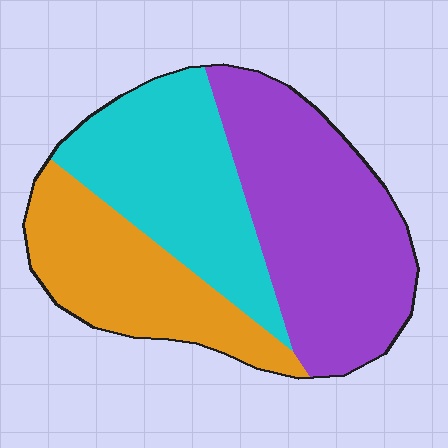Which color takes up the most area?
Purple, at roughly 40%.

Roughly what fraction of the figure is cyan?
Cyan covers around 30% of the figure.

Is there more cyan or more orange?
Cyan.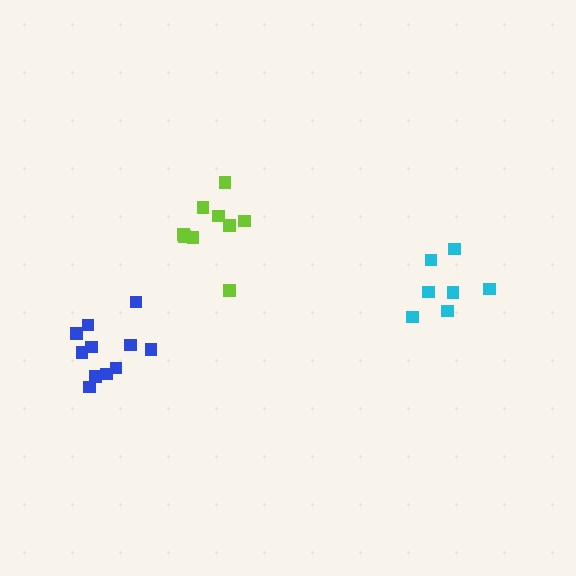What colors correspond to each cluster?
The clusters are colored: cyan, lime, blue.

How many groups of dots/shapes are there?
There are 3 groups.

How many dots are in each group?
Group 1: 7 dots, Group 2: 9 dots, Group 3: 11 dots (27 total).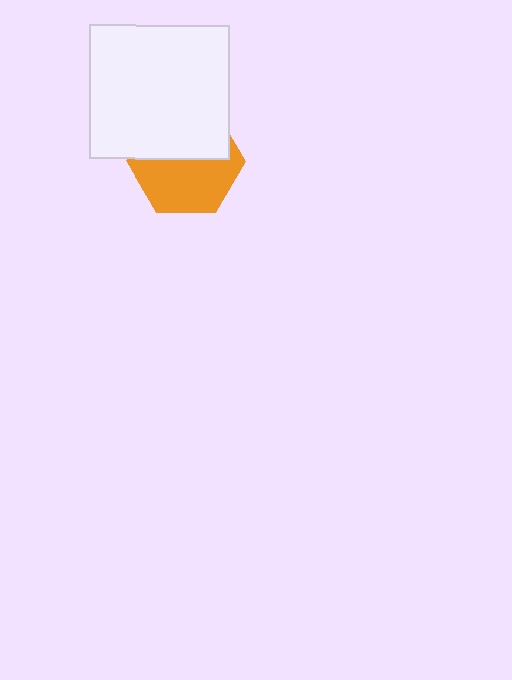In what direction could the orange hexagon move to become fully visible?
The orange hexagon could move down. That would shift it out from behind the white rectangle entirely.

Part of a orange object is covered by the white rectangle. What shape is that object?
It is a hexagon.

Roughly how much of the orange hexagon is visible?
About half of it is visible (roughly 54%).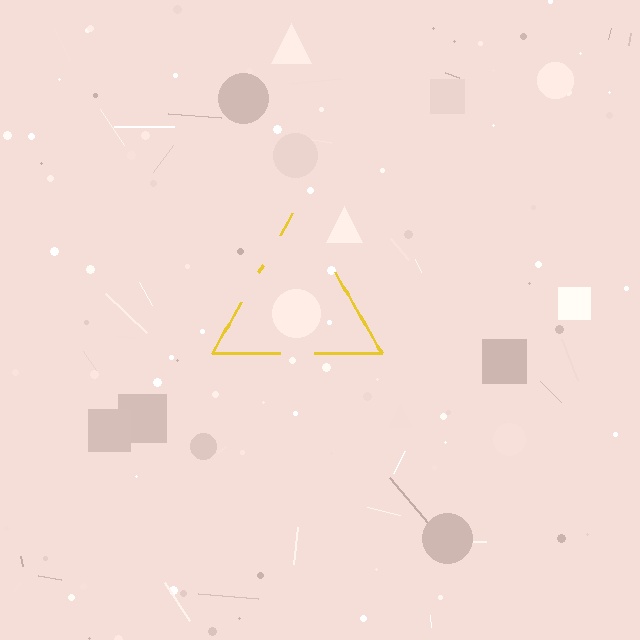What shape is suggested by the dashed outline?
The dashed outline suggests a triangle.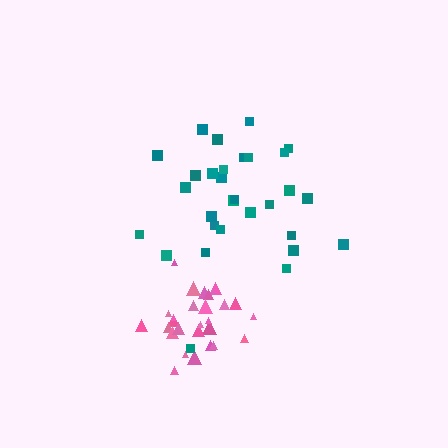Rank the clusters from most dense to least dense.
pink, teal.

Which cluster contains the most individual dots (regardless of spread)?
Teal (30).